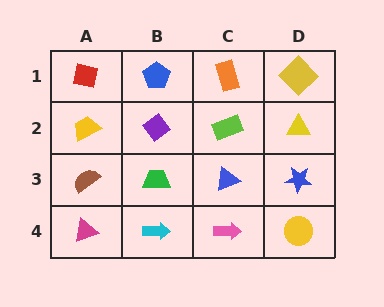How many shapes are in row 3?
4 shapes.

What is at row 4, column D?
A yellow circle.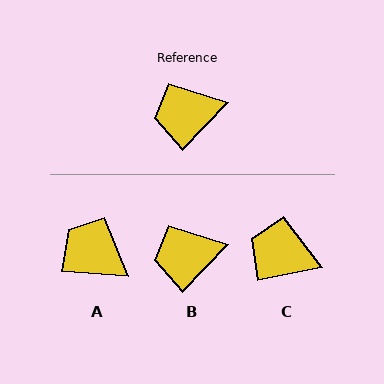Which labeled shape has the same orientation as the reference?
B.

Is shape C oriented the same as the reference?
No, it is off by about 34 degrees.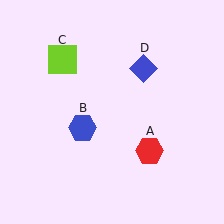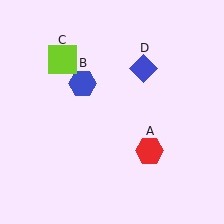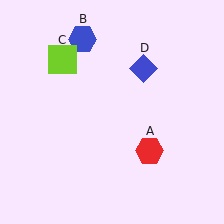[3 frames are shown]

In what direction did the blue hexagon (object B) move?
The blue hexagon (object B) moved up.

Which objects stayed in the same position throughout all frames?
Red hexagon (object A) and lime square (object C) and blue diamond (object D) remained stationary.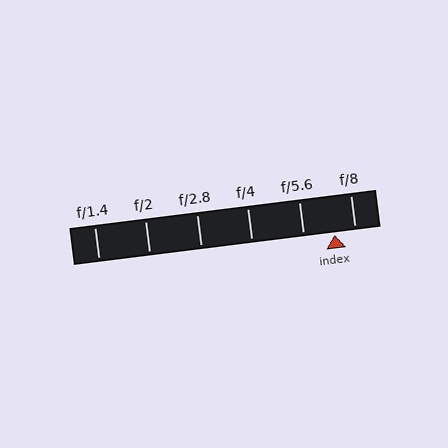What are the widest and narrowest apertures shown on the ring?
The widest aperture shown is f/1.4 and the narrowest is f/8.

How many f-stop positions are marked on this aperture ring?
There are 6 f-stop positions marked.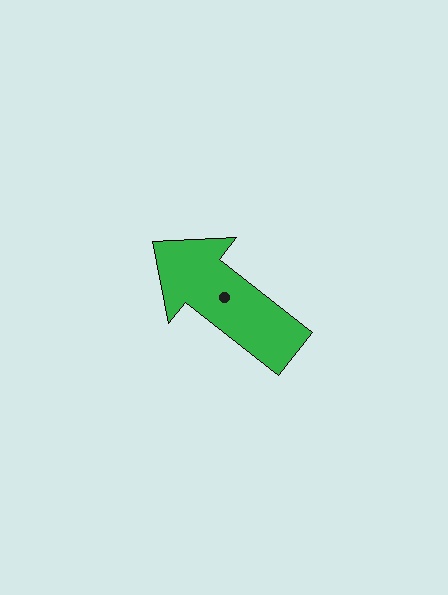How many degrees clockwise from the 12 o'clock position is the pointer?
Approximately 308 degrees.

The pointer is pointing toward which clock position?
Roughly 10 o'clock.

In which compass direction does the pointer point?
Northwest.